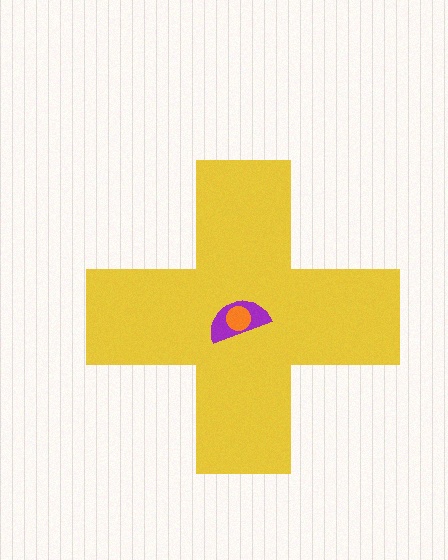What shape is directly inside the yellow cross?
The purple semicircle.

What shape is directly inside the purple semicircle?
The orange circle.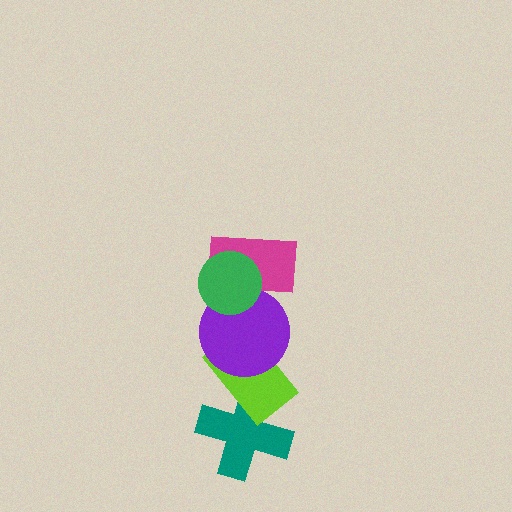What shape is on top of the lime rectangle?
The purple circle is on top of the lime rectangle.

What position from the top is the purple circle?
The purple circle is 3rd from the top.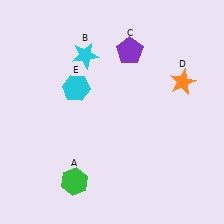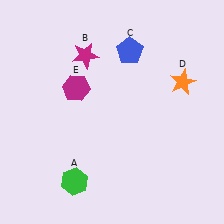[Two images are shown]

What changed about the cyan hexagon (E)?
In Image 1, E is cyan. In Image 2, it changed to magenta.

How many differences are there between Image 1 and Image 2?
There are 3 differences between the two images.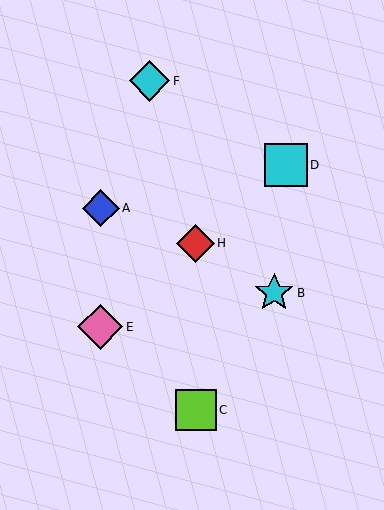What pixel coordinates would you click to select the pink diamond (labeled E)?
Click at (100, 327) to select the pink diamond E.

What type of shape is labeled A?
Shape A is a blue diamond.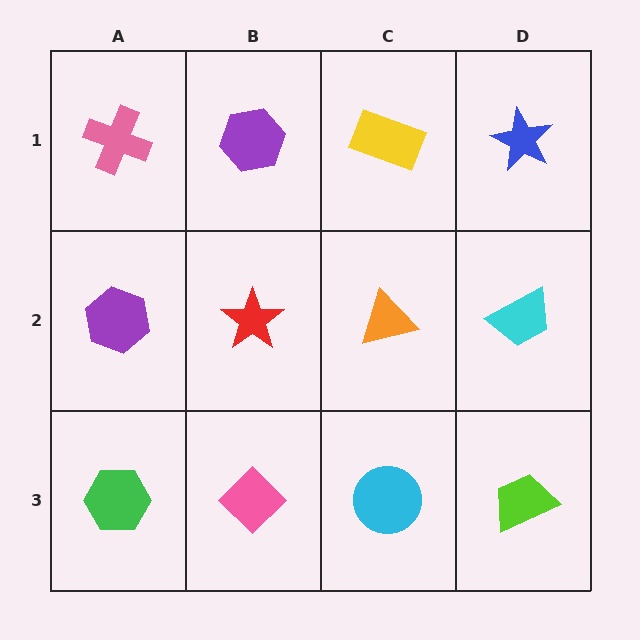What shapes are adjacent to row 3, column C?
An orange triangle (row 2, column C), a pink diamond (row 3, column B), a lime trapezoid (row 3, column D).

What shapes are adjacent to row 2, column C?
A yellow rectangle (row 1, column C), a cyan circle (row 3, column C), a red star (row 2, column B), a cyan trapezoid (row 2, column D).